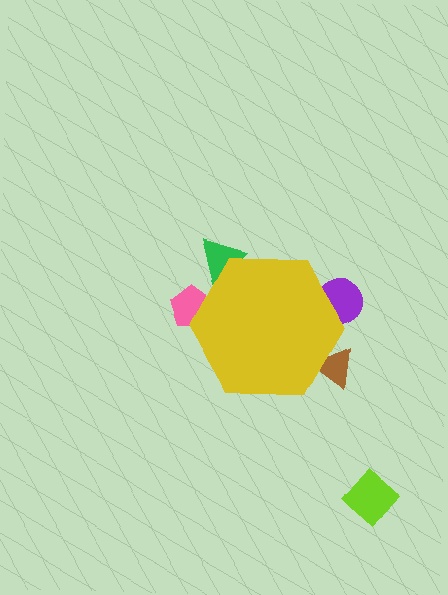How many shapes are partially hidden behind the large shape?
4 shapes are partially hidden.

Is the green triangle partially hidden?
Yes, the green triangle is partially hidden behind the yellow hexagon.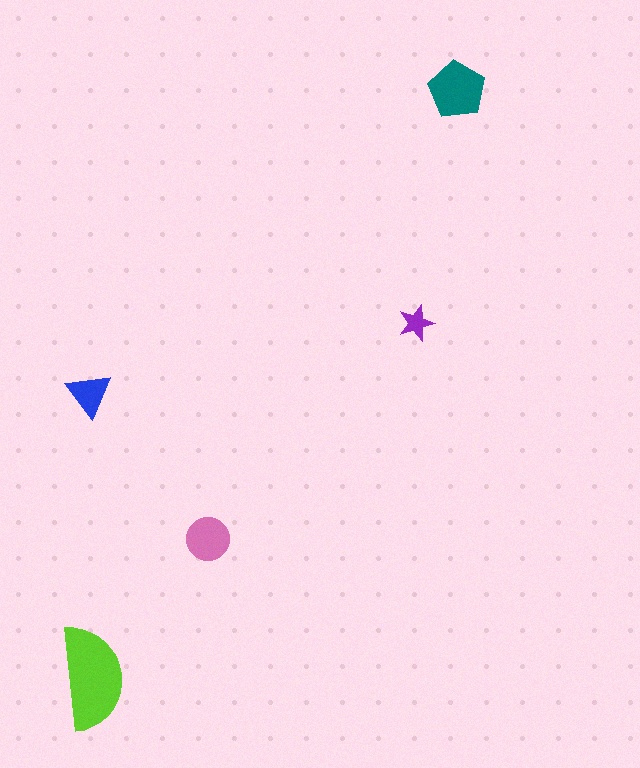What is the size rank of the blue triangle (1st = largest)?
4th.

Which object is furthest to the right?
The teal pentagon is rightmost.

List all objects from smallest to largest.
The purple star, the blue triangle, the pink circle, the teal pentagon, the lime semicircle.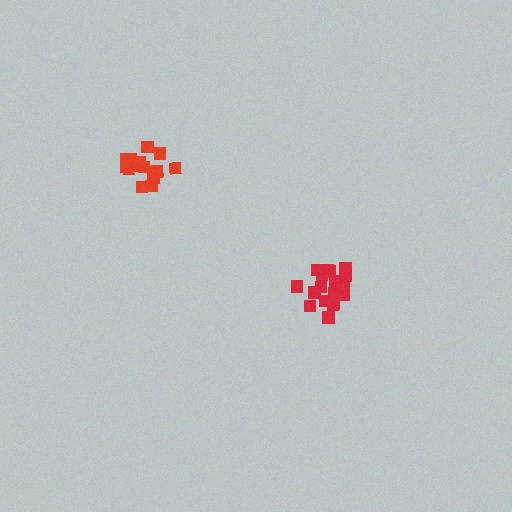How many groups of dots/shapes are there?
There are 2 groups.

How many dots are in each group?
Group 1: 15 dots, Group 2: 17 dots (32 total).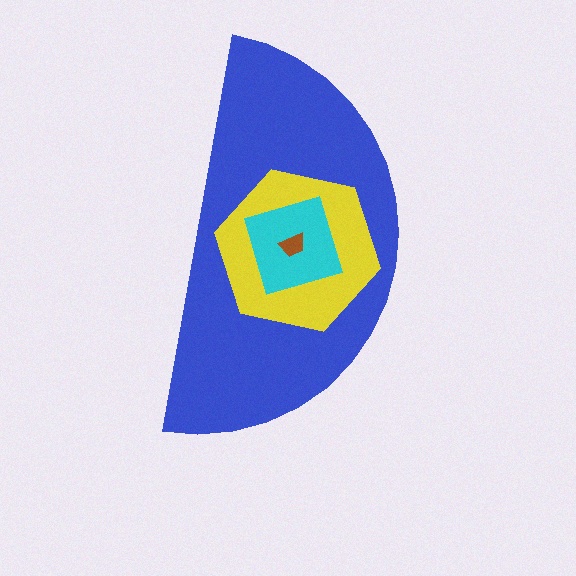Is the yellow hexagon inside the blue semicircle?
Yes.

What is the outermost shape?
The blue semicircle.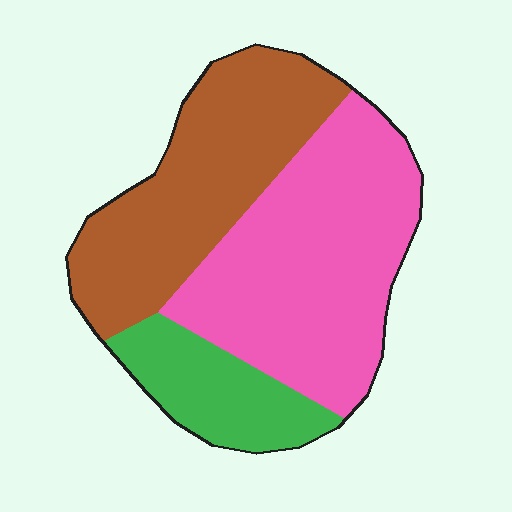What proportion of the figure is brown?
Brown covers around 35% of the figure.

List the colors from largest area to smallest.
From largest to smallest: pink, brown, green.